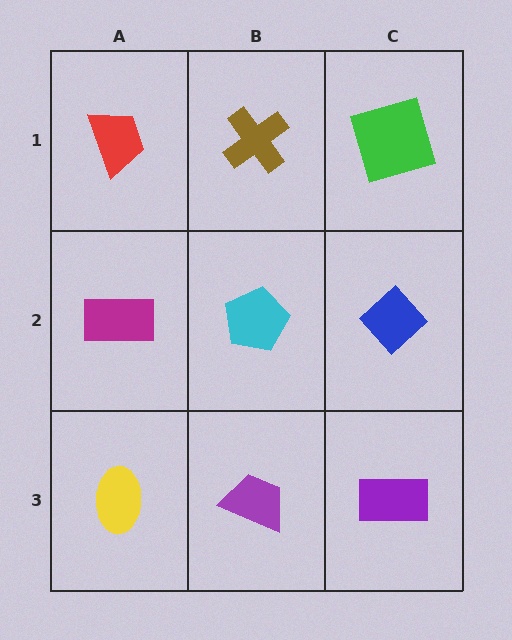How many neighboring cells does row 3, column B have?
3.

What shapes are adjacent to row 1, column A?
A magenta rectangle (row 2, column A), a brown cross (row 1, column B).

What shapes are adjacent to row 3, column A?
A magenta rectangle (row 2, column A), a purple trapezoid (row 3, column B).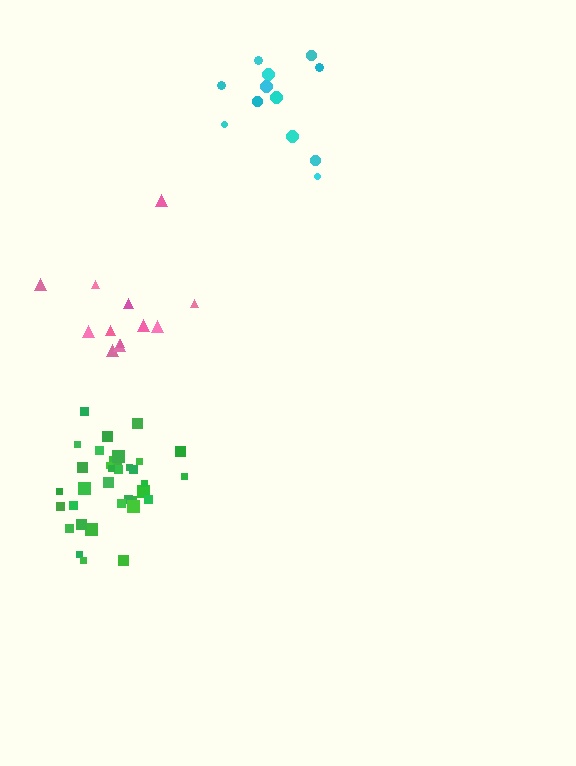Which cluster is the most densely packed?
Green.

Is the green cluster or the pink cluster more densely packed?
Green.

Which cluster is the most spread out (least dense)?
Pink.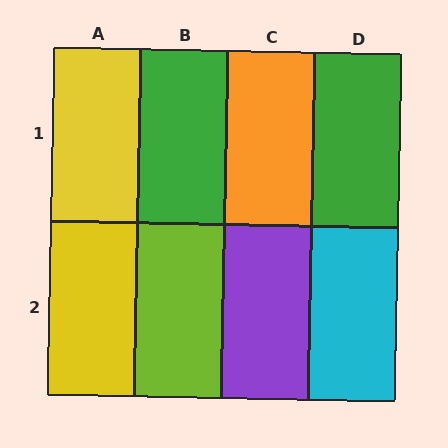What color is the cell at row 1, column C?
Orange.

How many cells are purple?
1 cell is purple.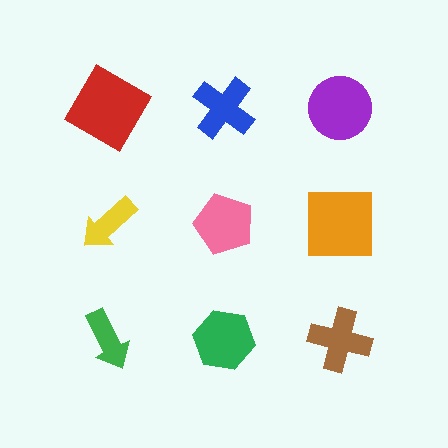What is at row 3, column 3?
A brown cross.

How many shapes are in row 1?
3 shapes.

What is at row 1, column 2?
A blue cross.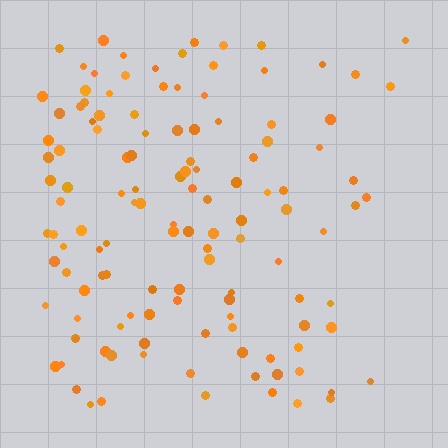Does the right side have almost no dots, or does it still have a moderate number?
Still a moderate number, just noticeably fewer than the left.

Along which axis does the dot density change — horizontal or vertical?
Horizontal.